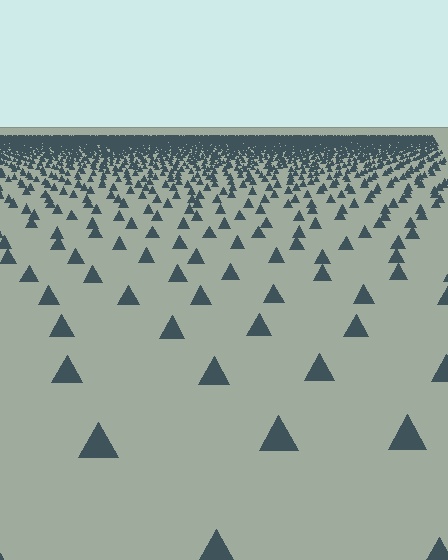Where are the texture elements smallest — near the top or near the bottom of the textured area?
Near the top.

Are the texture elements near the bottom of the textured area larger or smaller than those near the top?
Larger. Near the bottom, elements are closer to the viewer and appear at a bigger on-screen size.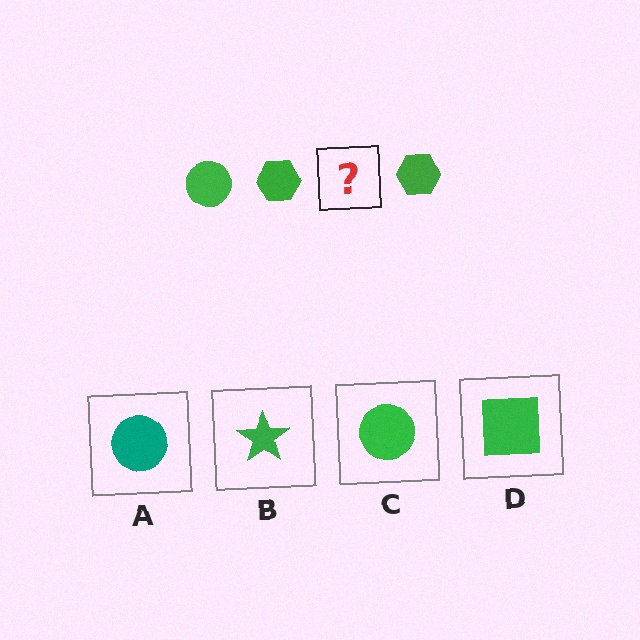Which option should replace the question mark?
Option C.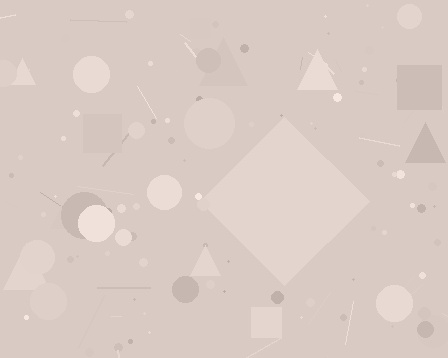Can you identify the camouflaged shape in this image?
The camouflaged shape is a diamond.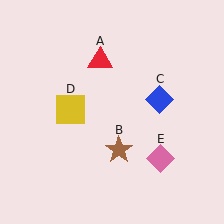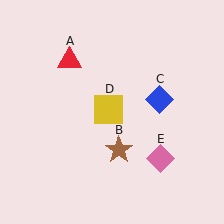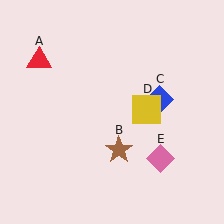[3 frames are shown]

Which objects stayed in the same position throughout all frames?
Brown star (object B) and blue diamond (object C) and pink diamond (object E) remained stationary.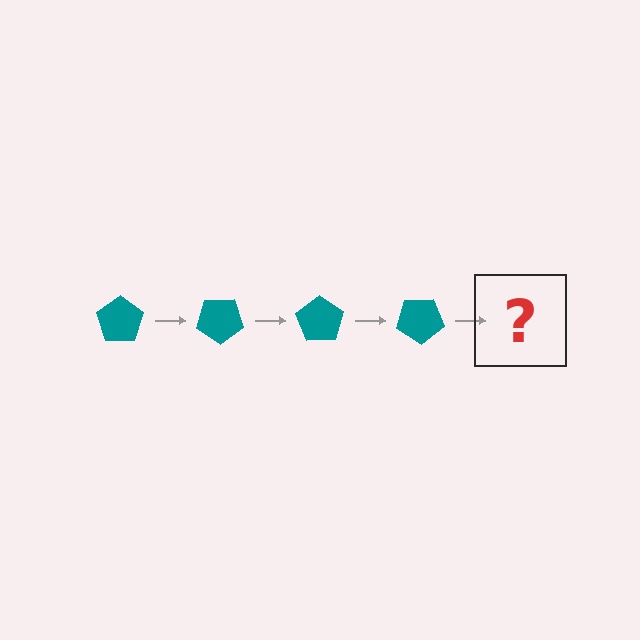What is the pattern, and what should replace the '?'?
The pattern is that the pentagon rotates 35 degrees each step. The '?' should be a teal pentagon rotated 140 degrees.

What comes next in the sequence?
The next element should be a teal pentagon rotated 140 degrees.